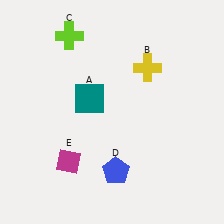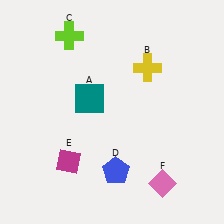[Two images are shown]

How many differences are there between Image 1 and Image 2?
There is 1 difference between the two images.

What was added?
A pink diamond (F) was added in Image 2.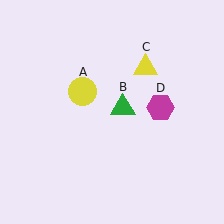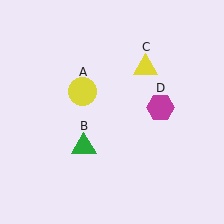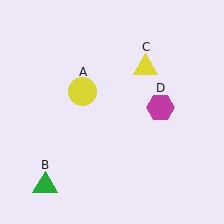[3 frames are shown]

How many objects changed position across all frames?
1 object changed position: green triangle (object B).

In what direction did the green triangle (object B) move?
The green triangle (object B) moved down and to the left.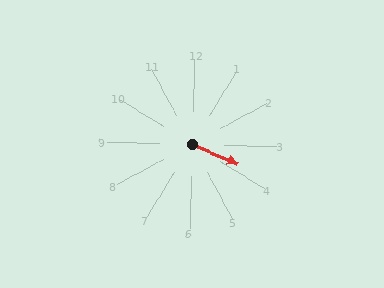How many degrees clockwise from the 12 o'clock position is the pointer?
Approximately 113 degrees.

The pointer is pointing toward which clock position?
Roughly 4 o'clock.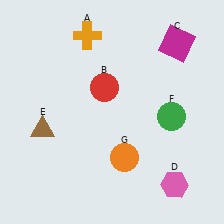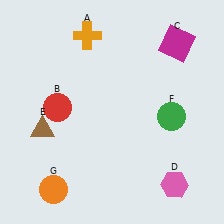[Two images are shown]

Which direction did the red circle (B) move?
The red circle (B) moved left.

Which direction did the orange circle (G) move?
The orange circle (G) moved left.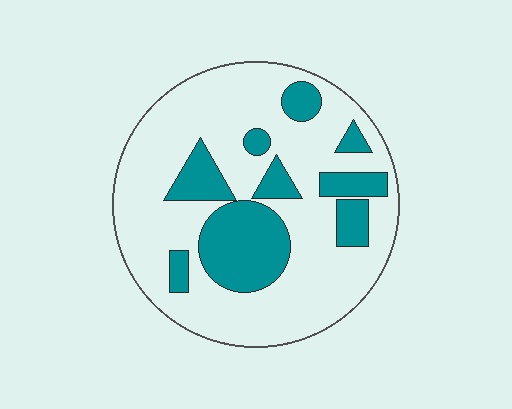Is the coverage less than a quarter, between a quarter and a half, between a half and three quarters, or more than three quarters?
Between a quarter and a half.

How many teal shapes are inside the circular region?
9.